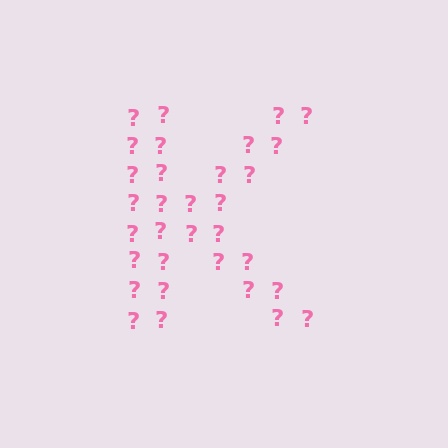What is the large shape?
The large shape is the letter K.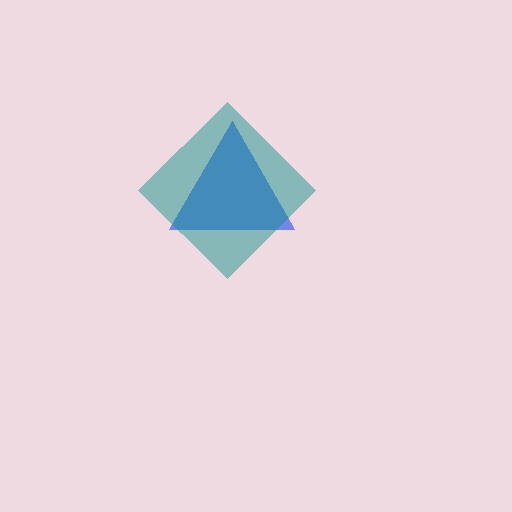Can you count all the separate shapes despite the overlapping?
Yes, there are 2 separate shapes.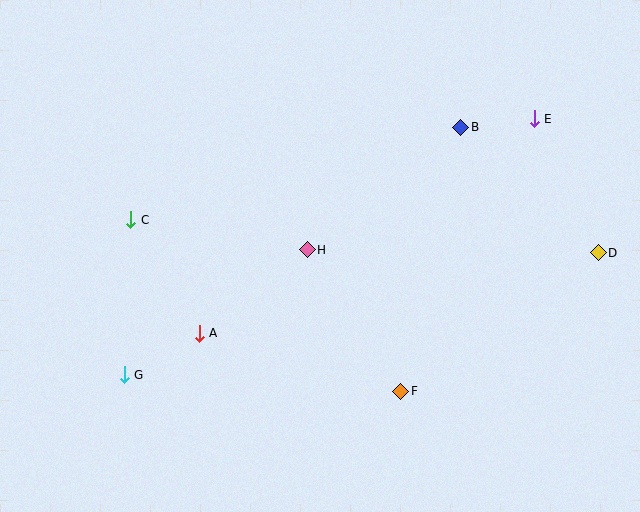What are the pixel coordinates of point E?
Point E is at (534, 119).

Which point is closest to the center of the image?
Point H at (307, 250) is closest to the center.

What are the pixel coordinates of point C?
Point C is at (131, 220).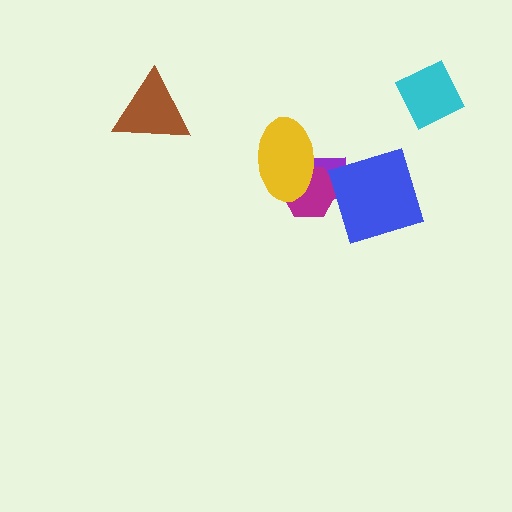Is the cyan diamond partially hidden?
No, no other shape covers it.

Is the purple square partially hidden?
Yes, it is partially covered by another shape.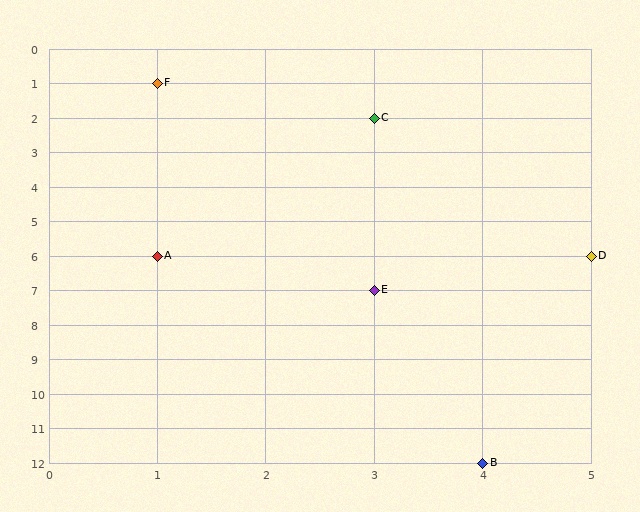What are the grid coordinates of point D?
Point D is at grid coordinates (5, 6).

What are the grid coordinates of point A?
Point A is at grid coordinates (1, 6).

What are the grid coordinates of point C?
Point C is at grid coordinates (3, 2).